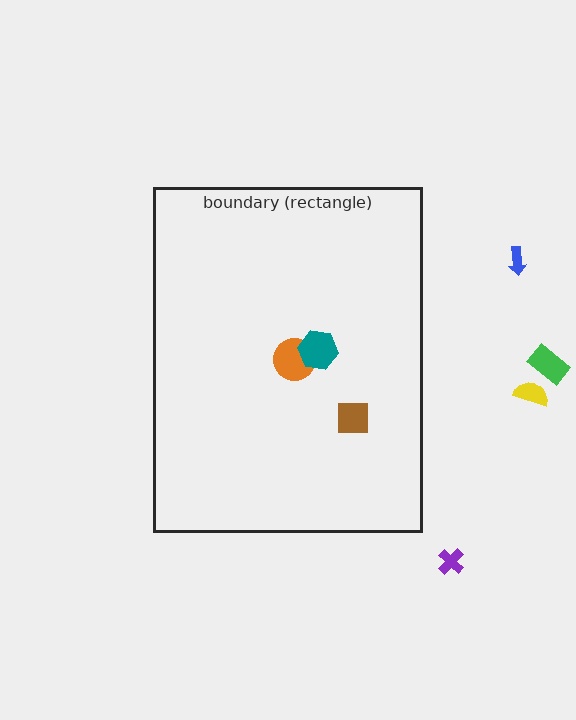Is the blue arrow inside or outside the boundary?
Outside.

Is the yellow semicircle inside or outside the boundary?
Outside.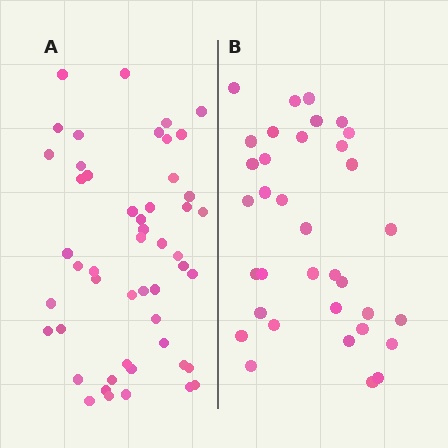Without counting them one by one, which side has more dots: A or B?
Region A (the left region) has more dots.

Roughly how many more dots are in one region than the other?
Region A has approximately 15 more dots than region B.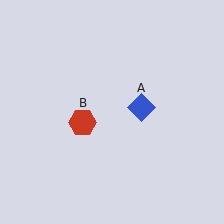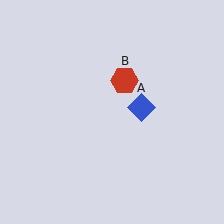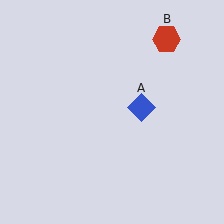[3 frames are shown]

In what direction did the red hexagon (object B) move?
The red hexagon (object B) moved up and to the right.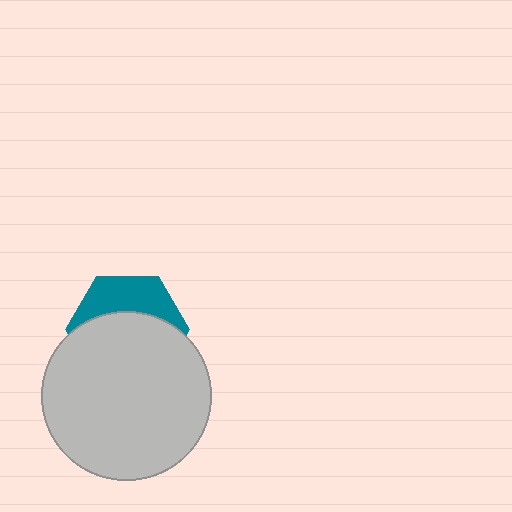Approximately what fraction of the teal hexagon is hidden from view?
Roughly 63% of the teal hexagon is hidden behind the light gray circle.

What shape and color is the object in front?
The object in front is a light gray circle.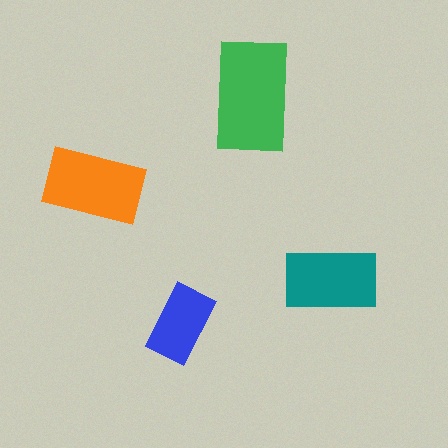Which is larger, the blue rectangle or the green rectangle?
The green one.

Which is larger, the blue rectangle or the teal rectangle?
The teal one.